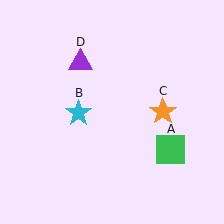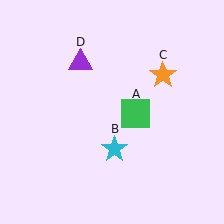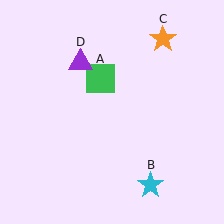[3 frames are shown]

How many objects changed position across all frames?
3 objects changed position: green square (object A), cyan star (object B), orange star (object C).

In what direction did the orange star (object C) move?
The orange star (object C) moved up.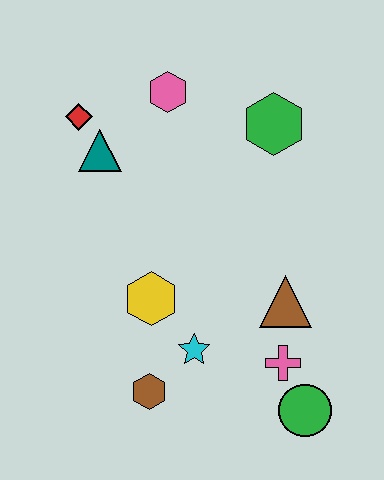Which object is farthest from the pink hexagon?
The green circle is farthest from the pink hexagon.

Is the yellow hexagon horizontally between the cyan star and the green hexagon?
No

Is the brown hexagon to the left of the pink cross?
Yes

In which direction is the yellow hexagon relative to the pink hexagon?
The yellow hexagon is below the pink hexagon.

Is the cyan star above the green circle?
Yes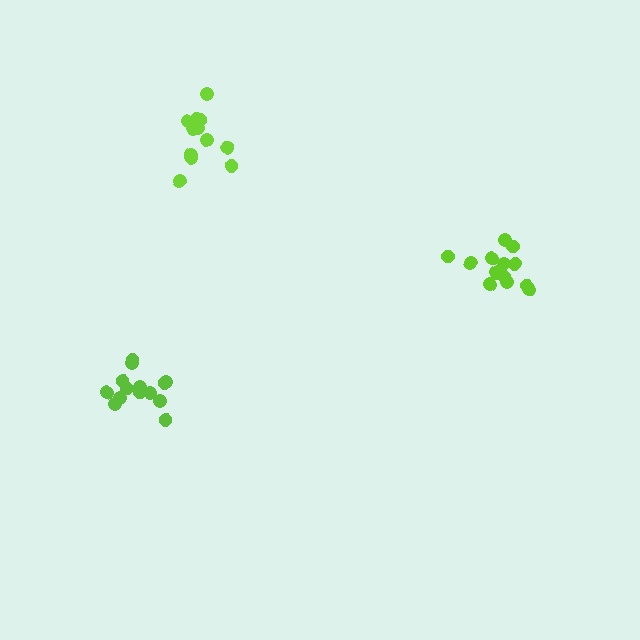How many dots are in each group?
Group 1: 14 dots, Group 2: 13 dots, Group 3: 12 dots (39 total).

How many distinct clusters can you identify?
There are 3 distinct clusters.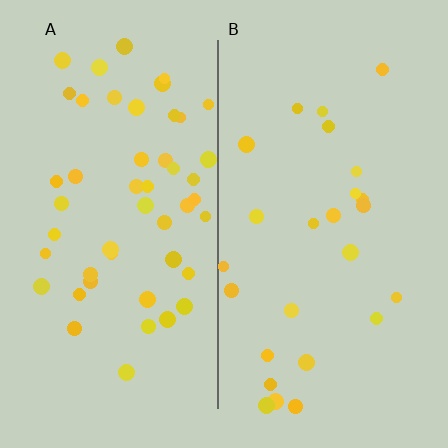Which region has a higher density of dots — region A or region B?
A (the left).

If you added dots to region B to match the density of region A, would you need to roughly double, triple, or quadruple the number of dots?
Approximately double.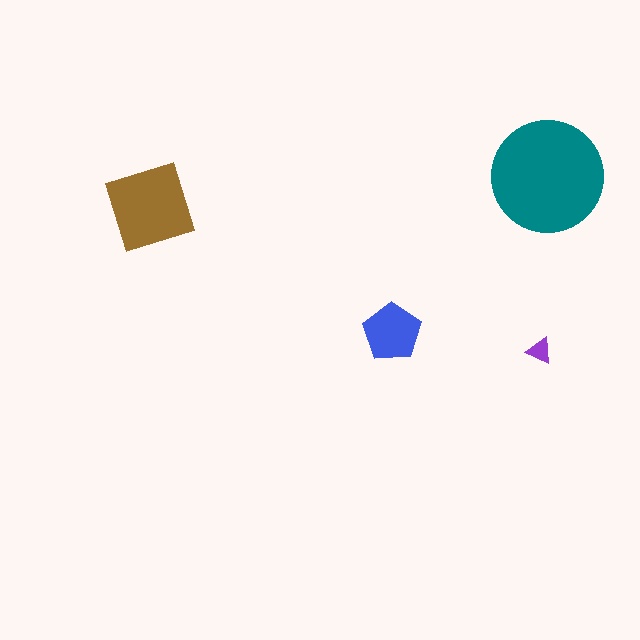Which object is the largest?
The teal circle.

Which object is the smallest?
The purple triangle.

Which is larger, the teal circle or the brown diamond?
The teal circle.